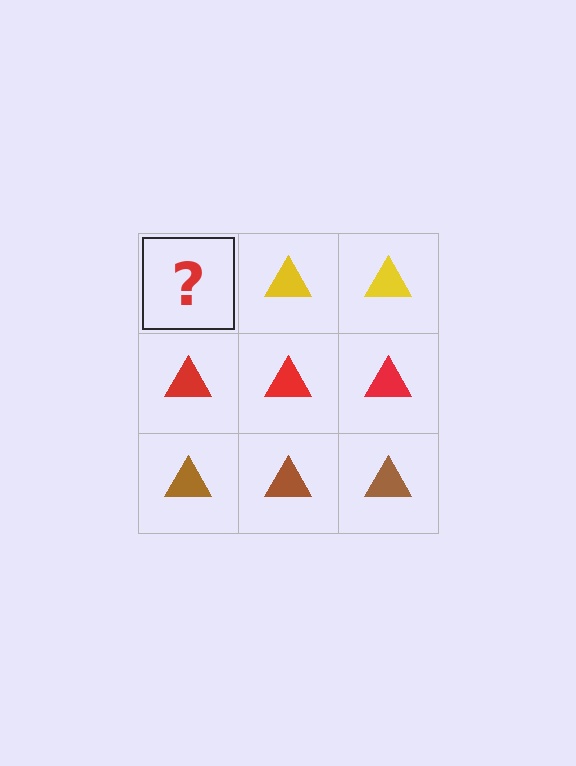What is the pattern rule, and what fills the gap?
The rule is that each row has a consistent color. The gap should be filled with a yellow triangle.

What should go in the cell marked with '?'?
The missing cell should contain a yellow triangle.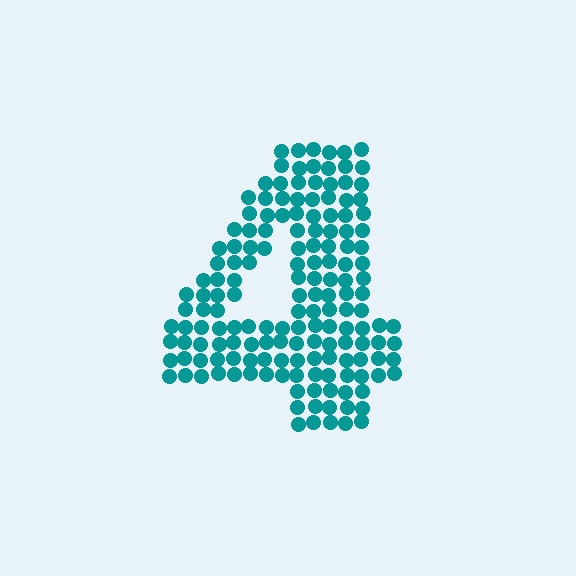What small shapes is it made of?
It is made of small circles.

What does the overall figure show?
The overall figure shows the digit 4.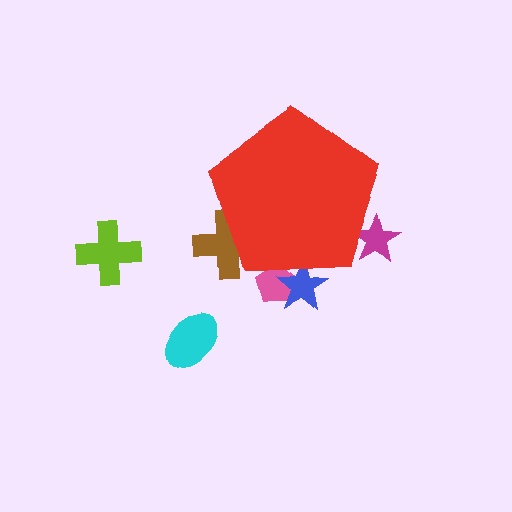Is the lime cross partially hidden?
No, the lime cross is fully visible.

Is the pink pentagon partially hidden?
Yes, the pink pentagon is partially hidden behind the red pentagon.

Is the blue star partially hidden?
Yes, the blue star is partially hidden behind the red pentagon.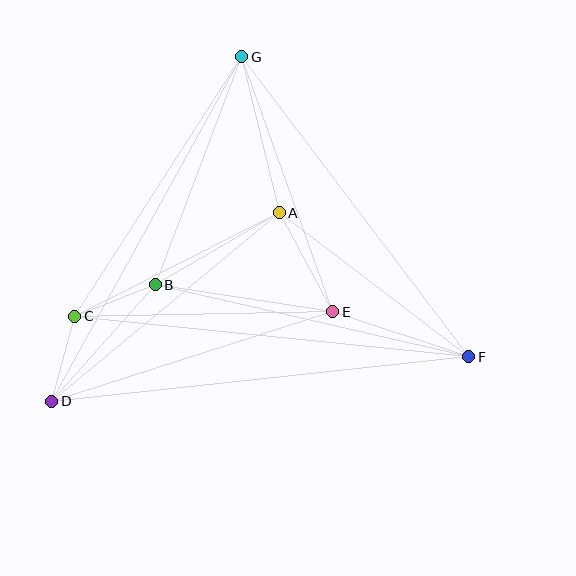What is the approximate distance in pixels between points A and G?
The distance between A and G is approximately 160 pixels.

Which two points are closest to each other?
Points B and C are closest to each other.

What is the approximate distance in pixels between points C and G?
The distance between C and G is approximately 308 pixels.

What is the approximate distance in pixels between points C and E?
The distance between C and E is approximately 258 pixels.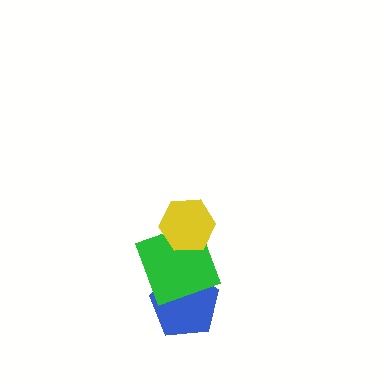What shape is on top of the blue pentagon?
The green square is on top of the blue pentagon.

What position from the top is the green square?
The green square is 2nd from the top.